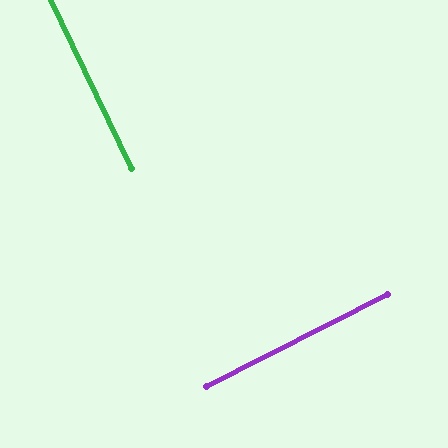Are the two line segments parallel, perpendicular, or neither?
Perpendicular — they meet at approximately 89°.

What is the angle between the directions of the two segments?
Approximately 89 degrees.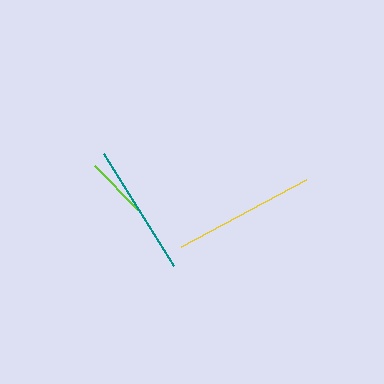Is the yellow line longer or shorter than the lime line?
The yellow line is longer than the lime line.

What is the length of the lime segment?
The lime segment is approximately 61 pixels long.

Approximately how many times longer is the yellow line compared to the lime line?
The yellow line is approximately 2.3 times the length of the lime line.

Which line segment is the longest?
The yellow line is the longest at approximately 142 pixels.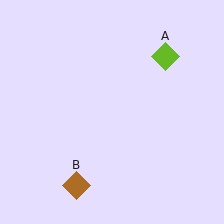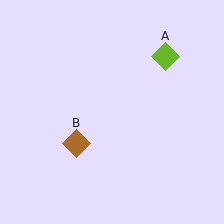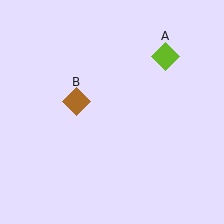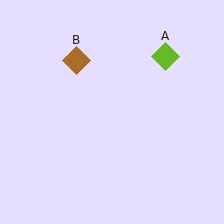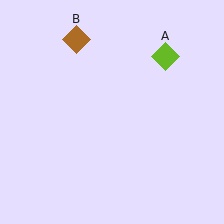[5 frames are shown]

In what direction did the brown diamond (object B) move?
The brown diamond (object B) moved up.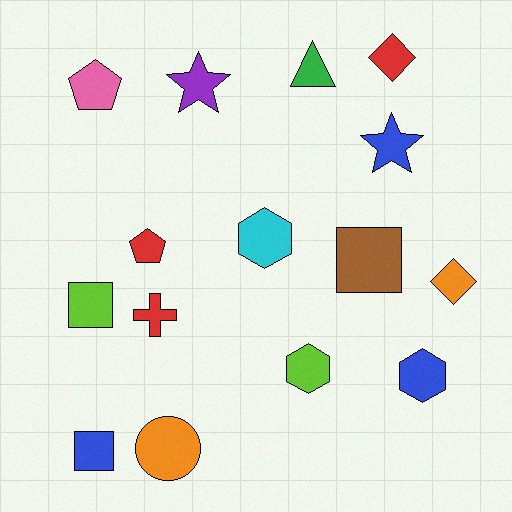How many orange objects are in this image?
There are 2 orange objects.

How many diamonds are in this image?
There are 2 diamonds.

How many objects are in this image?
There are 15 objects.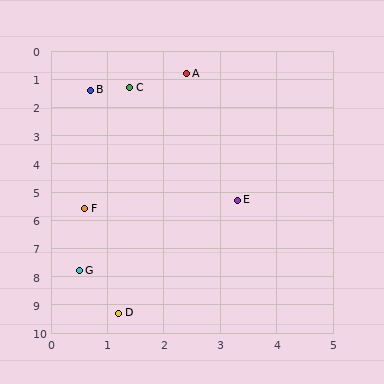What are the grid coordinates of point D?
Point D is at approximately (1.2, 9.3).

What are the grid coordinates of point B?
Point B is at approximately (0.7, 1.4).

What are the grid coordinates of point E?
Point E is at approximately (3.3, 5.3).